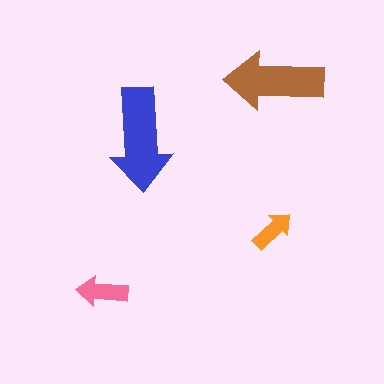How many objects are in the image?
There are 4 objects in the image.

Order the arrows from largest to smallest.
the blue one, the brown one, the pink one, the orange one.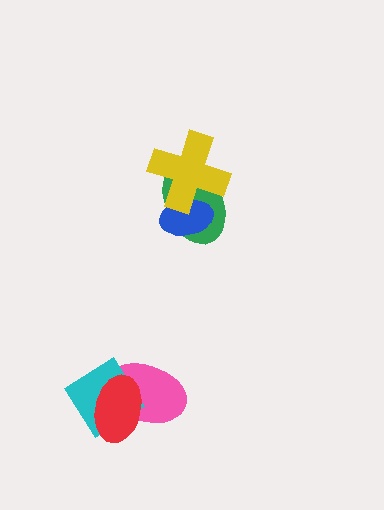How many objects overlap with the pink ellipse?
2 objects overlap with the pink ellipse.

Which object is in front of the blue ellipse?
The yellow cross is in front of the blue ellipse.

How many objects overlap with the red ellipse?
2 objects overlap with the red ellipse.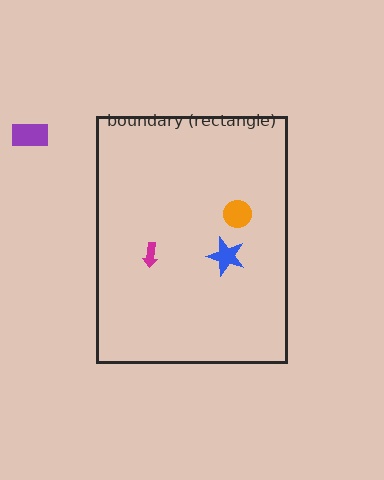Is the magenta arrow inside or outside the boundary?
Inside.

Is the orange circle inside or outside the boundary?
Inside.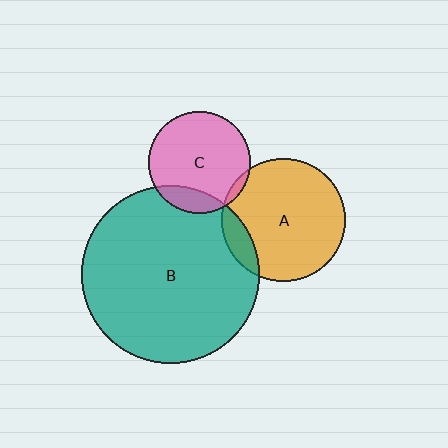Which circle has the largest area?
Circle B (teal).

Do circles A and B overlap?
Yes.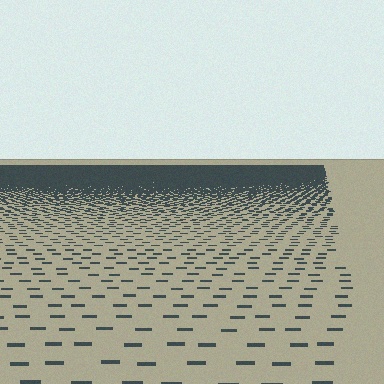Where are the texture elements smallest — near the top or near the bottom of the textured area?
Near the top.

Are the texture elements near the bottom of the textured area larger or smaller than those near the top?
Larger. Near the bottom, elements are closer to the viewer and appear at a bigger on-screen size.